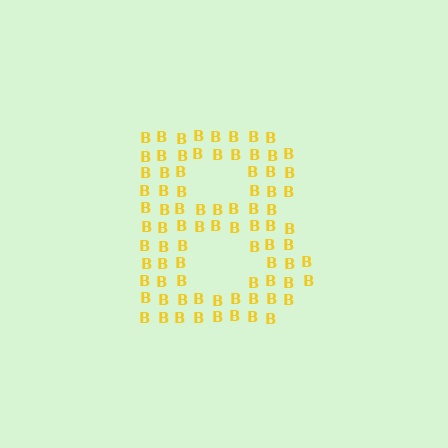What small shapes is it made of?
It is made of small letter B's.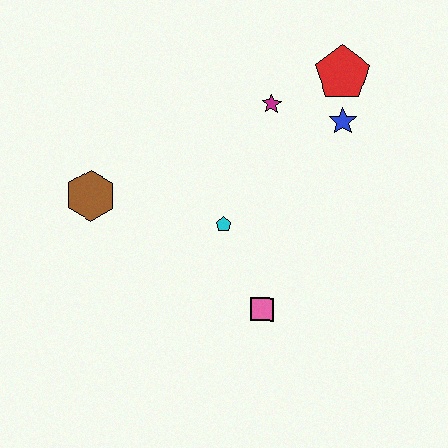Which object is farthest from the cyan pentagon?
The red pentagon is farthest from the cyan pentagon.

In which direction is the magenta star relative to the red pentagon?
The magenta star is to the left of the red pentagon.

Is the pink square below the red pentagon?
Yes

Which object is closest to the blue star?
The red pentagon is closest to the blue star.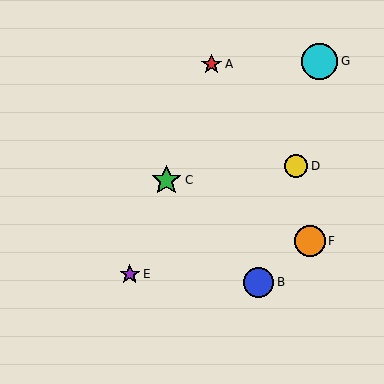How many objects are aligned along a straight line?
3 objects (A, C, E) are aligned along a straight line.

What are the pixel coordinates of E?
Object E is at (130, 274).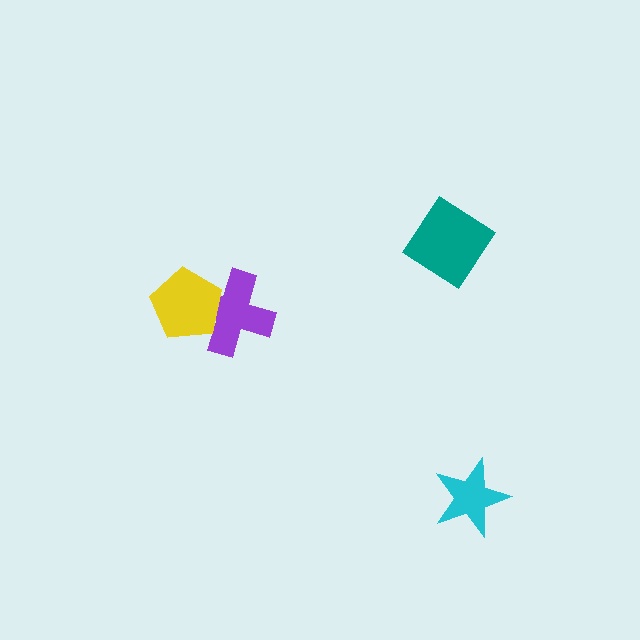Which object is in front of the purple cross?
The yellow pentagon is in front of the purple cross.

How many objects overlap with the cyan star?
0 objects overlap with the cyan star.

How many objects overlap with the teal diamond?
0 objects overlap with the teal diamond.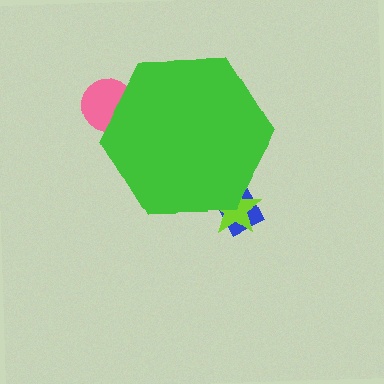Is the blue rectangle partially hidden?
Yes, the blue rectangle is partially hidden behind the green hexagon.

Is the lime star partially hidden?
Yes, the lime star is partially hidden behind the green hexagon.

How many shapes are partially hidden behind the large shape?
3 shapes are partially hidden.